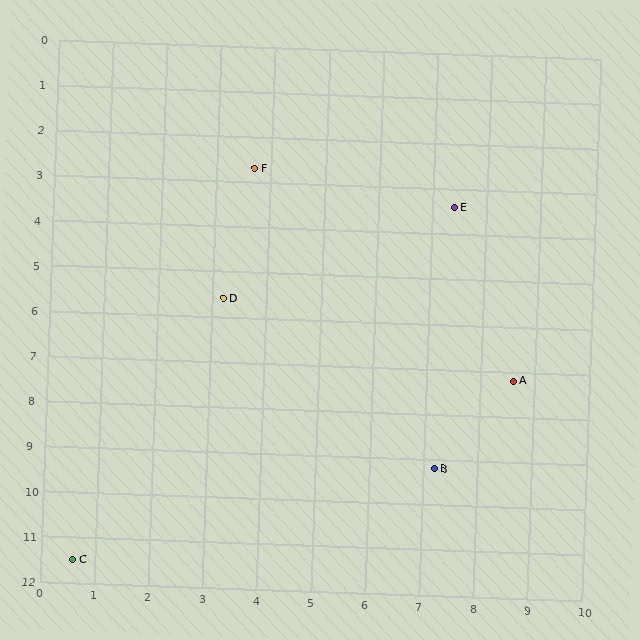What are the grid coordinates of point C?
Point C is at approximately (0.6, 11.5).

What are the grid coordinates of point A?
Point A is at approximately (8.6, 7.2).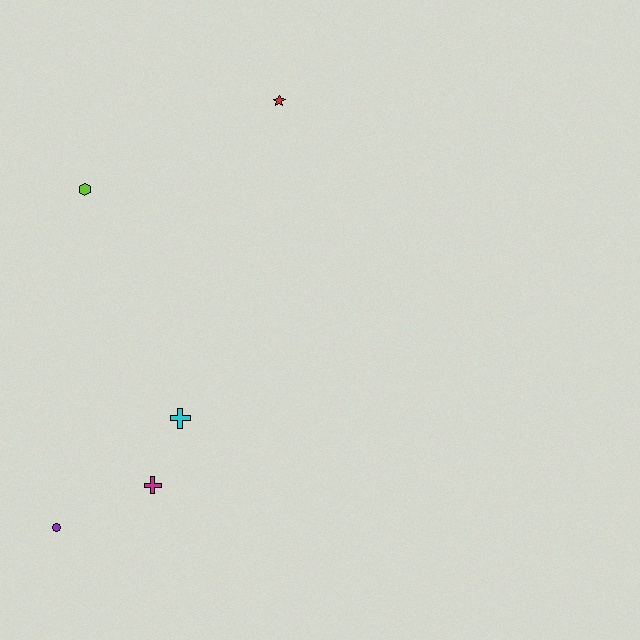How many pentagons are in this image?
There are no pentagons.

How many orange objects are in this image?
There are no orange objects.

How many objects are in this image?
There are 5 objects.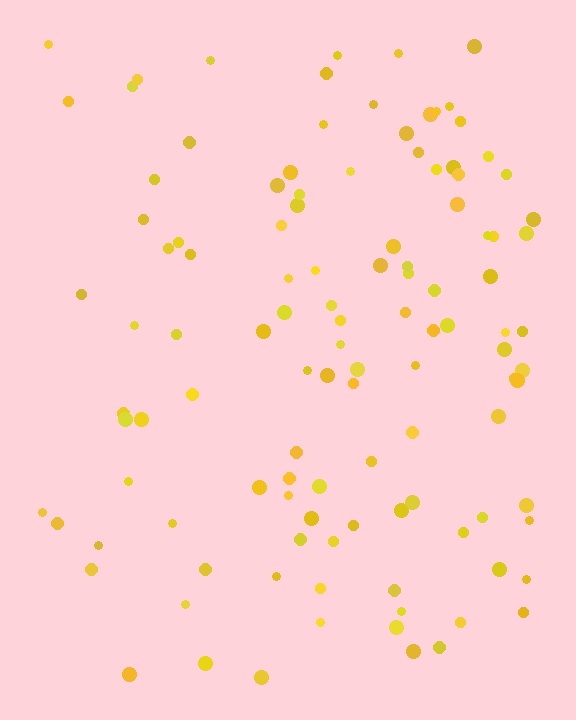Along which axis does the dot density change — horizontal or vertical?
Horizontal.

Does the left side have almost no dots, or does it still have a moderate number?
Still a moderate number, just noticeably fewer than the right.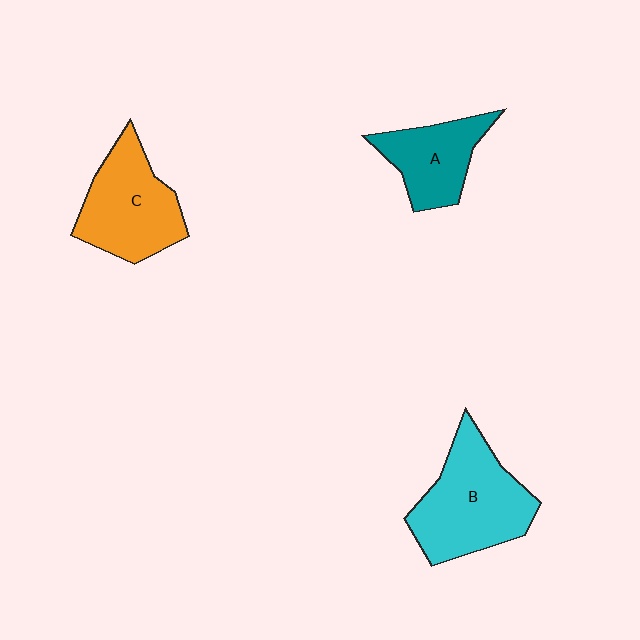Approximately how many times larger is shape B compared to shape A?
Approximately 1.6 times.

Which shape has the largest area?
Shape B (cyan).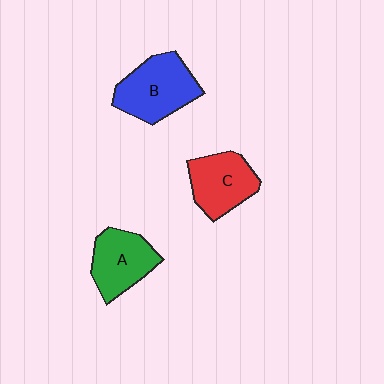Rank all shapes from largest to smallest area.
From largest to smallest: B (blue), A (green), C (red).